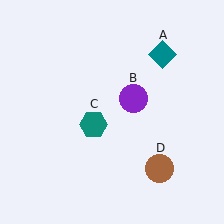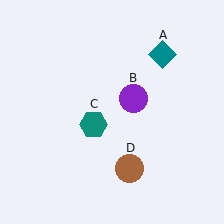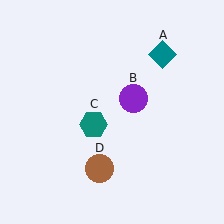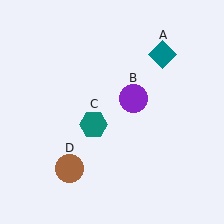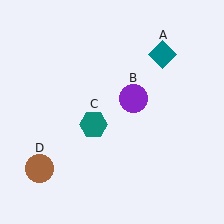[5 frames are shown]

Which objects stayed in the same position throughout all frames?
Teal diamond (object A) and purple circle (object B) and teal hexagon (object C) remained stationary.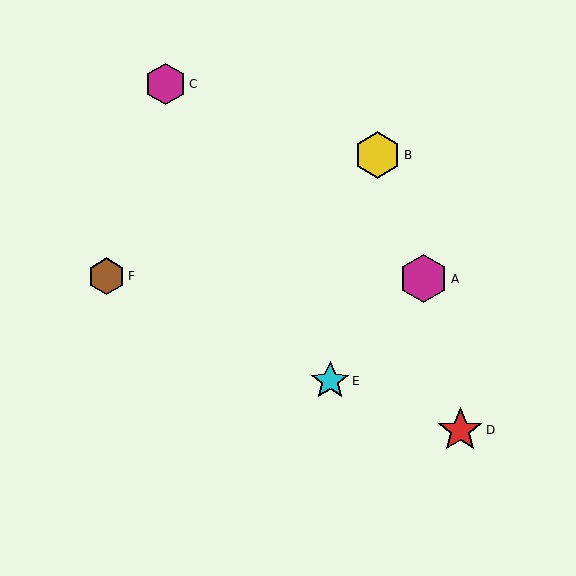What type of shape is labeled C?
Shape C is a magenta hexagon.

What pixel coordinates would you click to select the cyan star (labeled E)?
Click at (330, 381) to select the cyan star E.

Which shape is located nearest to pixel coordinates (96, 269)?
The brown hexagon (labeled F) at (106, 276) is nearest to that location.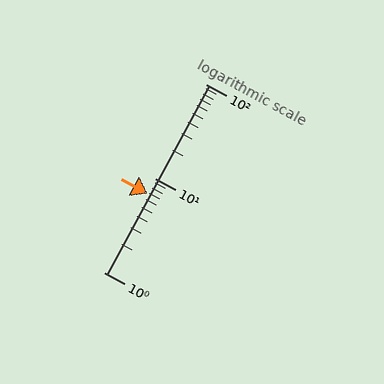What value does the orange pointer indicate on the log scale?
The pointer indicates approximately 6.9.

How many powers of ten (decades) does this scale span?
The scale spans 2 decades, from 1 to 100.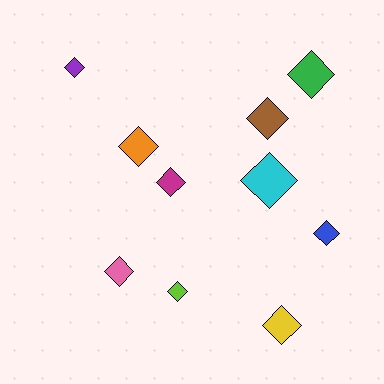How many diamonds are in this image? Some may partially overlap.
There are 10 diamonds.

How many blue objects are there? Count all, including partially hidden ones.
There is 1 blue object.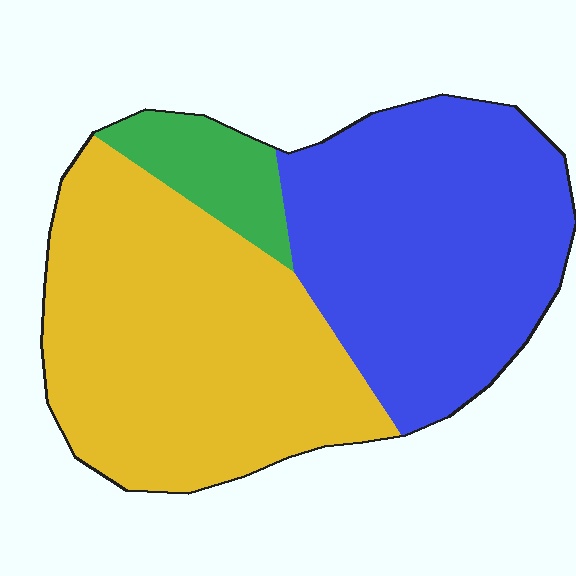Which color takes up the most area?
Yellow, at roughly 50%.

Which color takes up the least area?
Green, at roughly 10%.